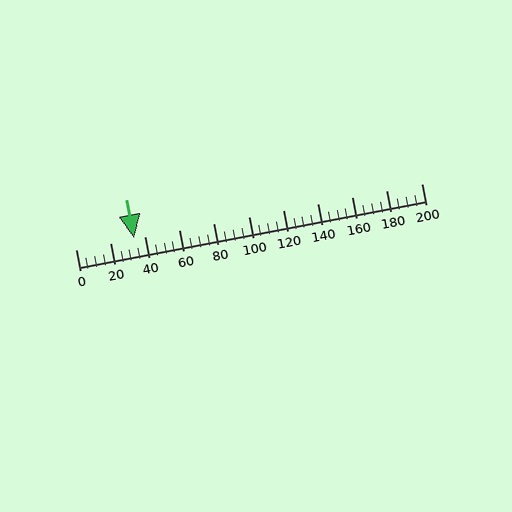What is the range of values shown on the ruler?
The ruler shows values from 0 to 200.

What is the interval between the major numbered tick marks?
The major tick marks are spaced 20 units apart.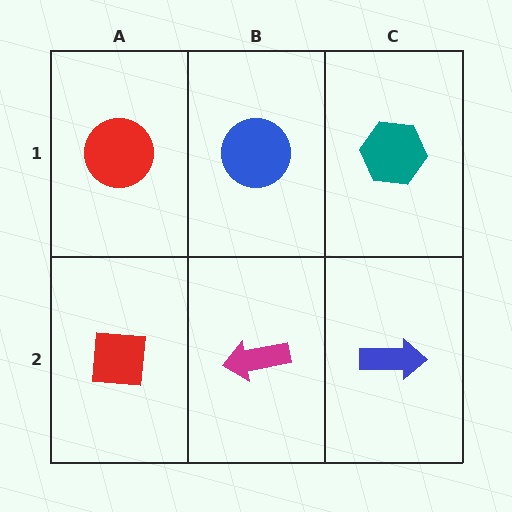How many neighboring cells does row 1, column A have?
2.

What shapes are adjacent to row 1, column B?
A magenta arrow (row 2, column B), a red circle (row 1, column A), a teal hexagon (row 1, column C).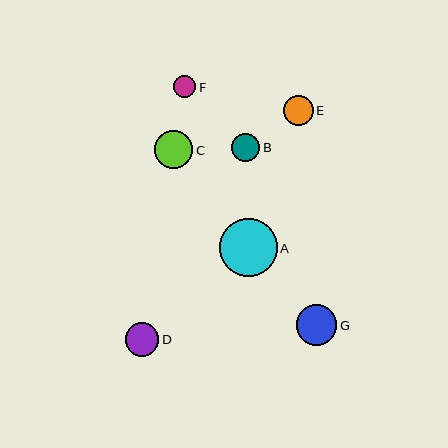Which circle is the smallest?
Circle F is the smallest with a size of approximately 22 pixels.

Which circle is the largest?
Circle A is the largest with a size of approximately 57 pixels.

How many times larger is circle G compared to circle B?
Circle G is approximately 1.5 times the size of circle B.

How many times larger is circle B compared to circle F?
Circle B is approximately 1.3 times the size of circle F.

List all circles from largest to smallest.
From largest to smallest: A, G, C, D, E, B, F.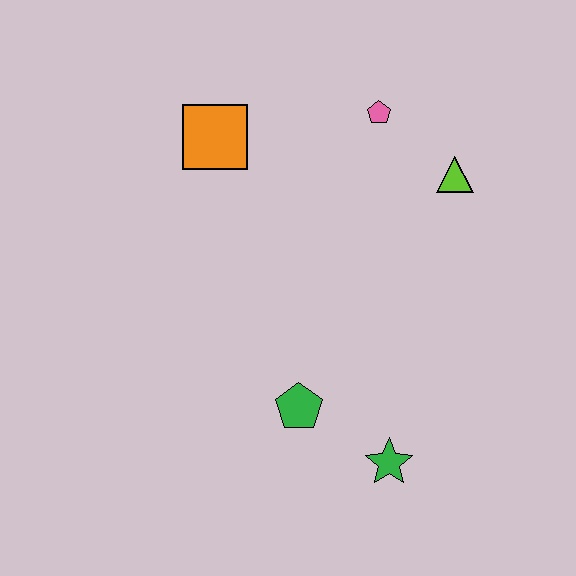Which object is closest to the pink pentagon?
The lime triangle is closest to the pink pentagon.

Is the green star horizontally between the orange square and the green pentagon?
No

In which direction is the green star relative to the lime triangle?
The green star is below the lime triangle.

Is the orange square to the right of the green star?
No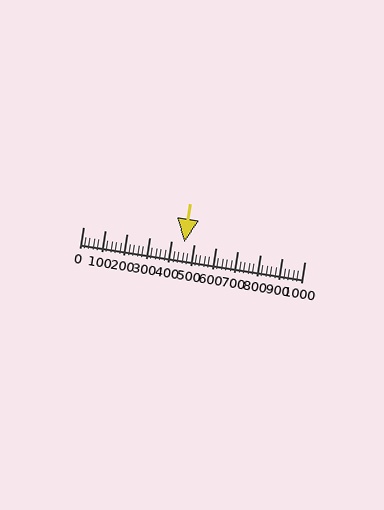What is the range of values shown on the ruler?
The ruler shows values from 0 to 1000.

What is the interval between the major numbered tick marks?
The major tick marks are spaced 100 units apart.